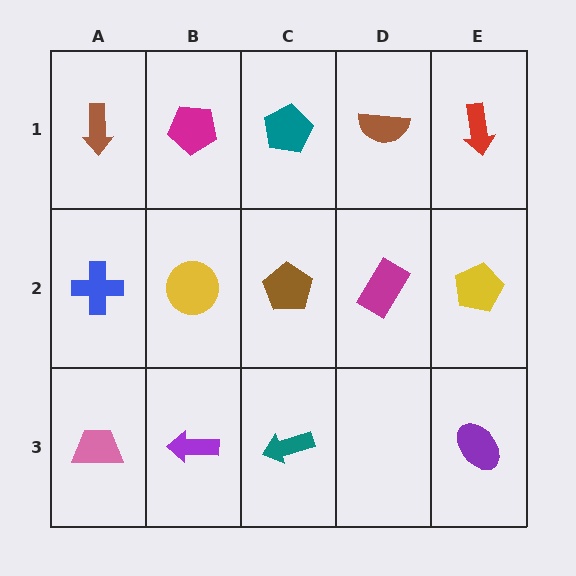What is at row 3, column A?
A pink trapezoid.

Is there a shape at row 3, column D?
No, that cell is empty.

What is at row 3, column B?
A purple arrow.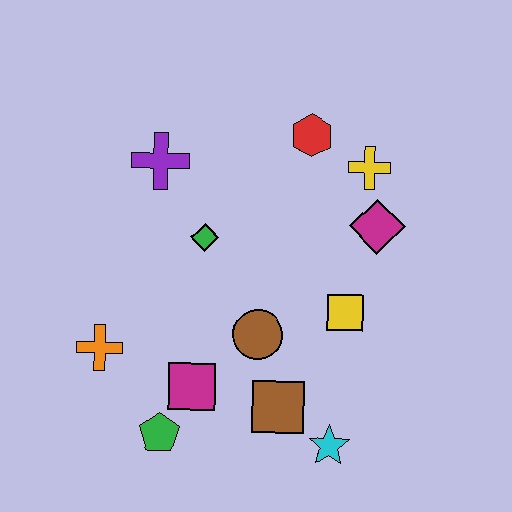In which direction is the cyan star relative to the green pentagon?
The cyan star is to the right of the green pentagon.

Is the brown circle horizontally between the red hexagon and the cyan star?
No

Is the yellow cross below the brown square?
No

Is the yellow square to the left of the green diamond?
No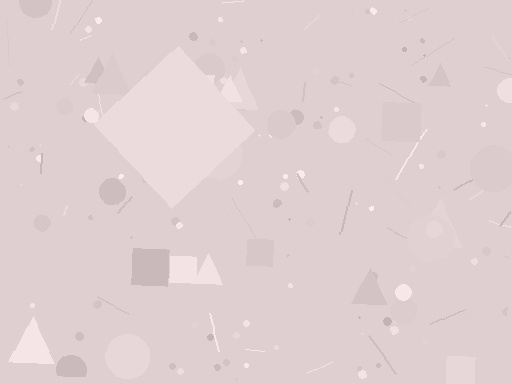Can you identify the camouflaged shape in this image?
The camouflaged shape is a diamond.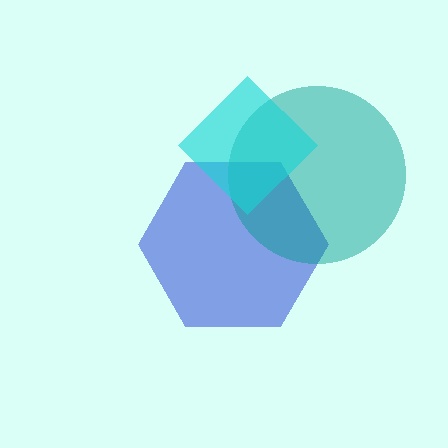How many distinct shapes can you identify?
There are 3 distinct shapes: a blue hexagon, a teal circle, a cyan diamond.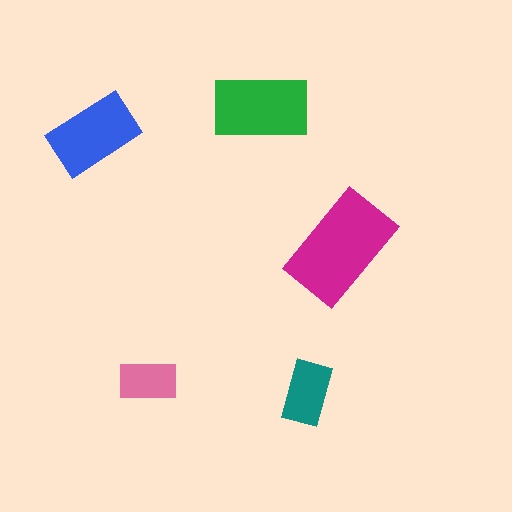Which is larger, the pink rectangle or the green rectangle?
The green one.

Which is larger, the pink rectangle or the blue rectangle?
The blue one.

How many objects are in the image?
There are 5 objects in the image.